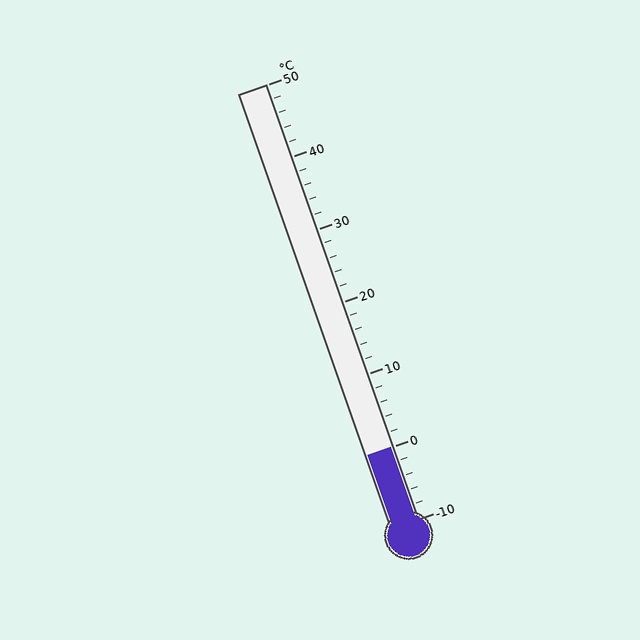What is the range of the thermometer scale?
The thermometer scale ranges from -10°C to 50°C.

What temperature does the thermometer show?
The thermometer shows approximately 0°C.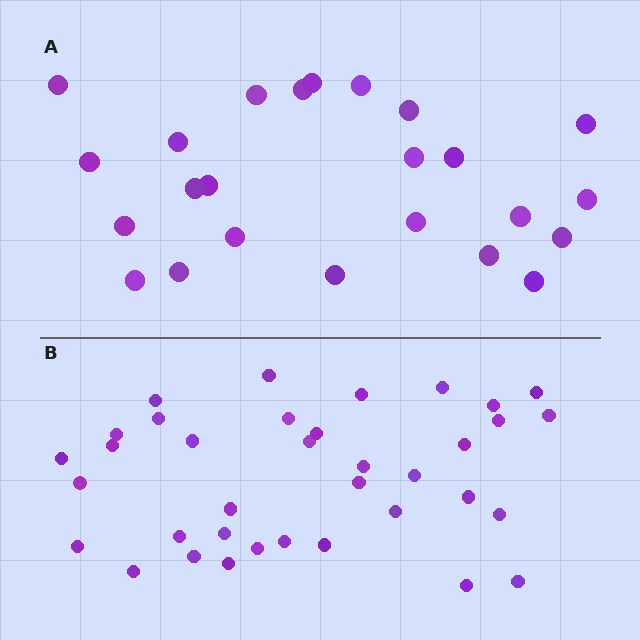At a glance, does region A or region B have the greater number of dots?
Region B (the bottom region) has more dots.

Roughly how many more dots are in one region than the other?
Region B has roughly 12 or so more dots than region A.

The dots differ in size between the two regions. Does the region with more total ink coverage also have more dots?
No. Region A has more total ink coverage because its dots are larger, but region B actually contains more individual dots. Total area can be misleading — the number of items is what matters here.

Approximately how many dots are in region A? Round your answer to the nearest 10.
About 20 dots. (The exact count is 24, which rounds to 20.)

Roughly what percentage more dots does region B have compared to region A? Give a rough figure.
About 50% more.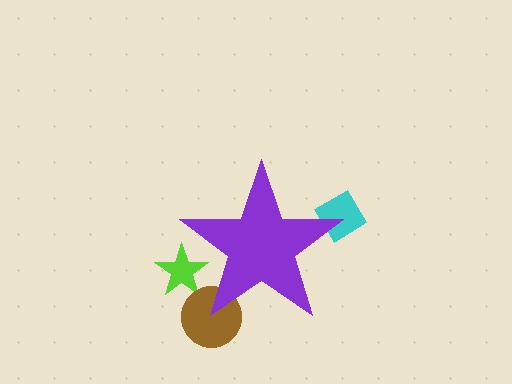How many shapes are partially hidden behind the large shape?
3 shapes are partially hidden.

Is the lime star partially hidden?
Yes, the lime star is partially hidden behind the purple star.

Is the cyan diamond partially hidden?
Yes, the cyan diamond is partially hidden behind the purple star.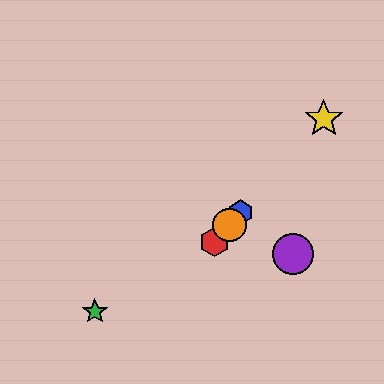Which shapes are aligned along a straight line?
The red hexagon, the blue hexagon, the yellow star, the orange circle are aligned along a straight line.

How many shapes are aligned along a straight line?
4 shapes (the red hexagon, the blue hexagon, the yellow star, the orange circle) are aligned along a straight line.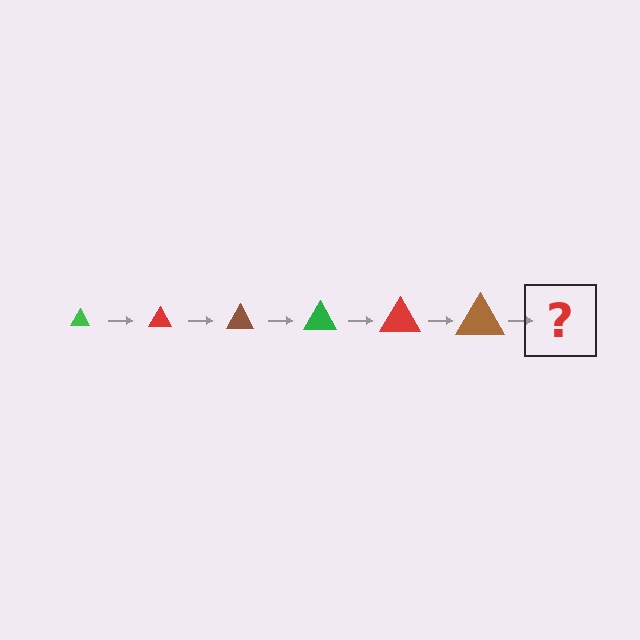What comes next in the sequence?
The next element should be a green triangle, larger than the previous one.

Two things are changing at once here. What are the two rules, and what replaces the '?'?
The two rules are that the triangle grows larger each step and the color cycles through green, red, and brown. The '?' should be a green triangle, larger than the previous one.